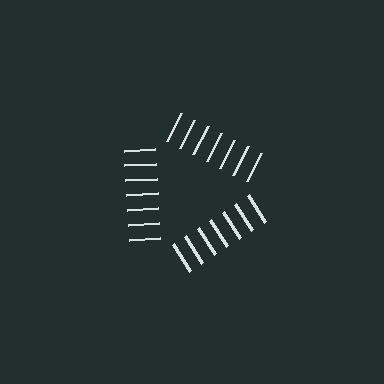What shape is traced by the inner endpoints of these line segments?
An illusory triangle — the line segments terminate on its edges but no continuous stroke is drawn.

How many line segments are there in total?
21 — 7 along each of the 3 edges.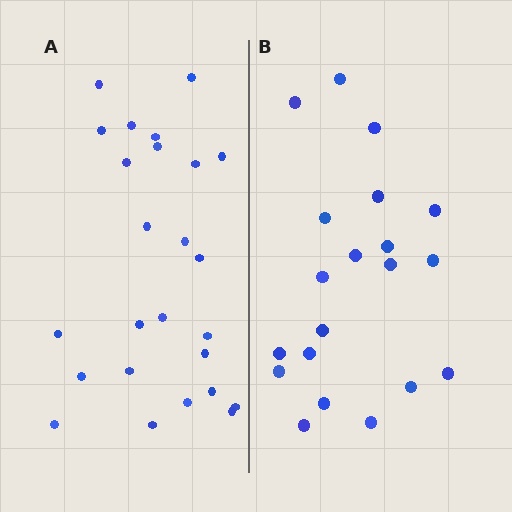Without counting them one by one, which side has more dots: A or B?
Region A (the left region) has more dots.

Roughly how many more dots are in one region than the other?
Region A has about 5 more dots than region B.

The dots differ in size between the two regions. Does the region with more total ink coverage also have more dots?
No. Region B has more total ink coverage because its dots are larger, but region A actually contains more individual dots. Total area can be misleading — the number of items is what matters here.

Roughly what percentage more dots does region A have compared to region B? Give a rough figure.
About 25% more.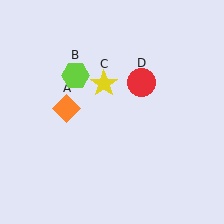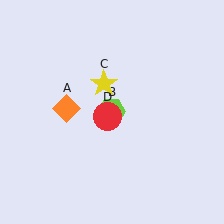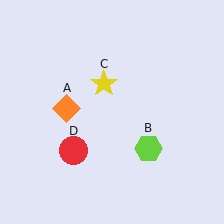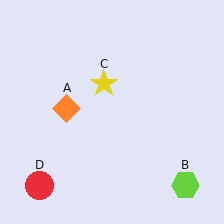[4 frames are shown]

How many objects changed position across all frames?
2 objects changed position: lime hexagon (object B), red circle (object D).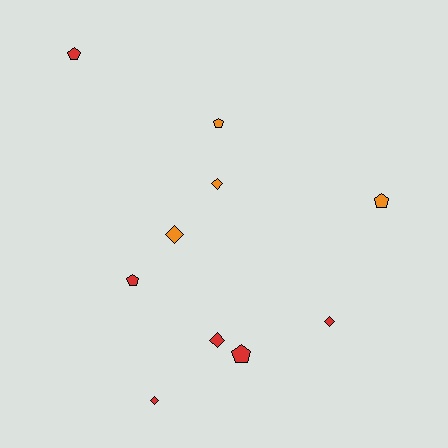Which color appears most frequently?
Red, with 6 objects.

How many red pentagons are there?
There are 3 red pentagons.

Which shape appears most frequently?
Pentagon, with 5 objects.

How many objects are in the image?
There are 10 objects.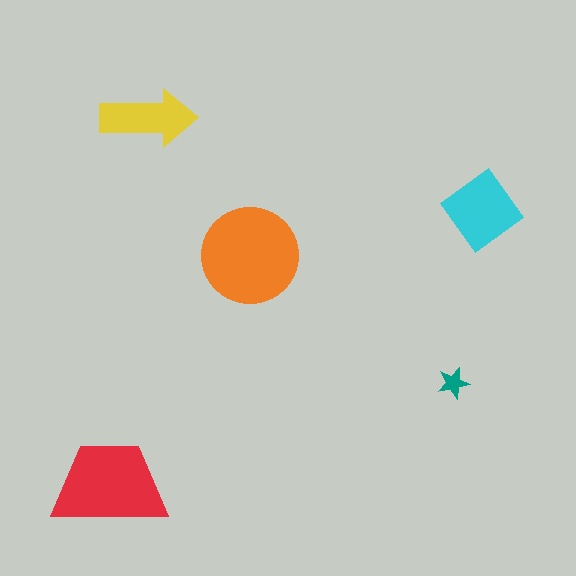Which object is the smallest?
The teal star.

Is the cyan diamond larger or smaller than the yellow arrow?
Larger.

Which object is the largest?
The orange circle.